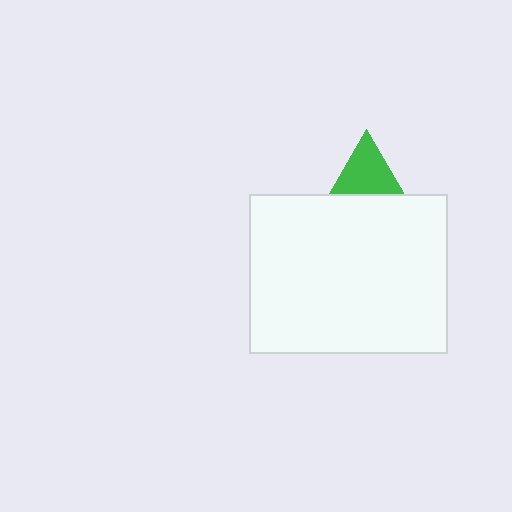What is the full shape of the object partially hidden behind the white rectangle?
The partially hidden object is a green triangle.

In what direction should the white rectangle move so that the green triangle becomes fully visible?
The white rectangle should move down. That is the shortest direction to clear the overlap and leave the green triangle fully visible.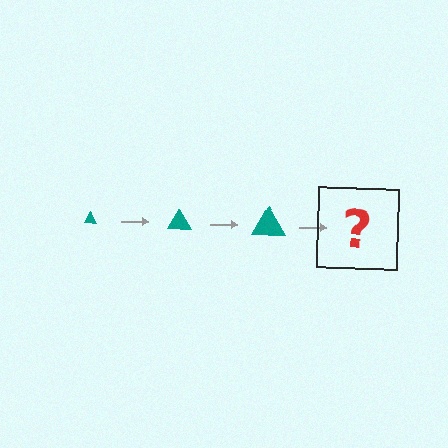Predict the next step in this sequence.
The next step is a teal triangle, larger than the previous one.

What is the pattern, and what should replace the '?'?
The pattern is that the triangle gets progressively larger each step. The '?' should be a teal triangle, larger than the previous one.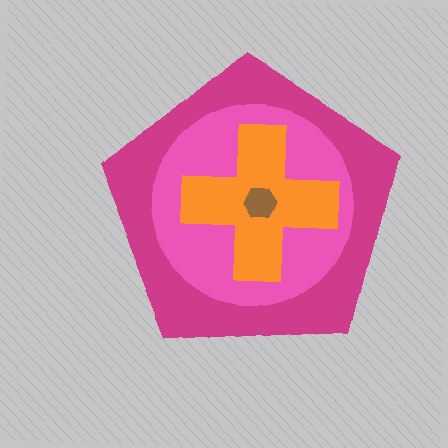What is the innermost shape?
The brown hexagon.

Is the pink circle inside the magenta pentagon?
Yes.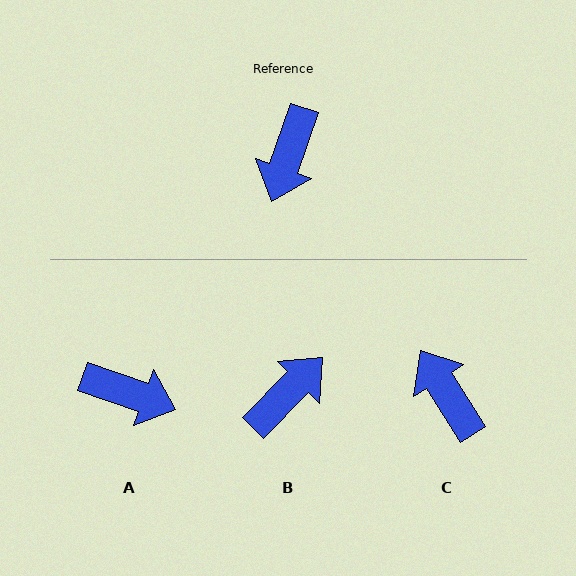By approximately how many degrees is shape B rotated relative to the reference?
Approximately 154 degrees counter-clockwise.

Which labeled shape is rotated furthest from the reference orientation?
B, about 154 degrees away.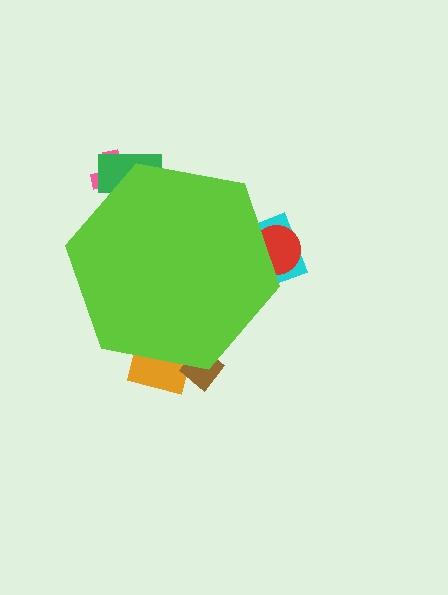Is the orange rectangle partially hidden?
Yes, the orange rectangle is partially hidden behind the lime hexagon.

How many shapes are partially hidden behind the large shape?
6 shapes are partially hidden.